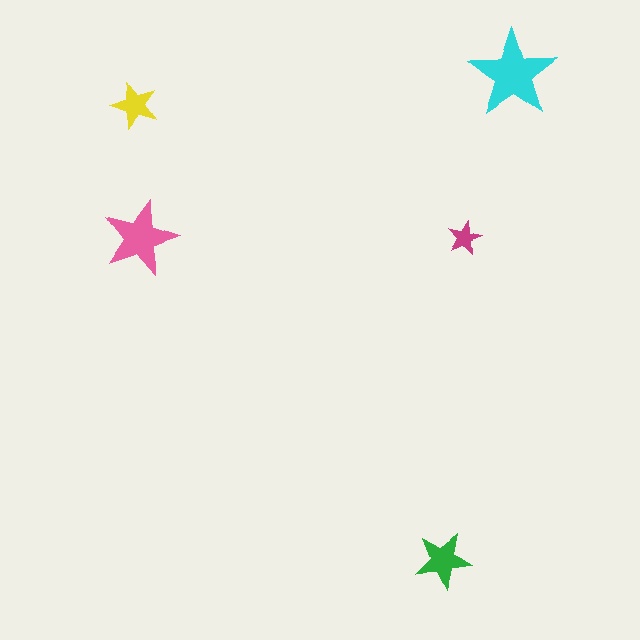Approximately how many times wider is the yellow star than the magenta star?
About 1.5 times wider.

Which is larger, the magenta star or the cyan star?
The cyan one.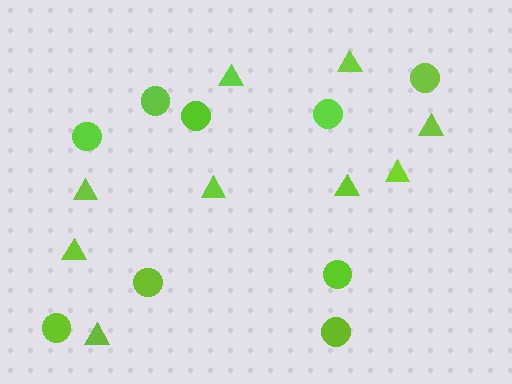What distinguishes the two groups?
There are 2 groups: one group of circles (9) and one group of triangles (9).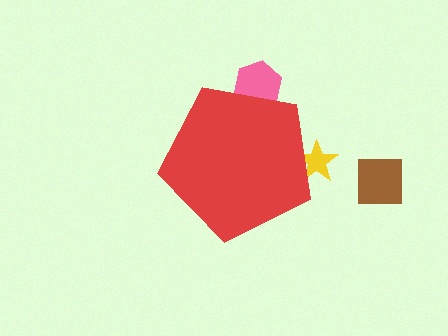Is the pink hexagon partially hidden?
Yes, the pink hexagon is partially hidden behind the red pentagon.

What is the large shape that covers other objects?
A red pentagon.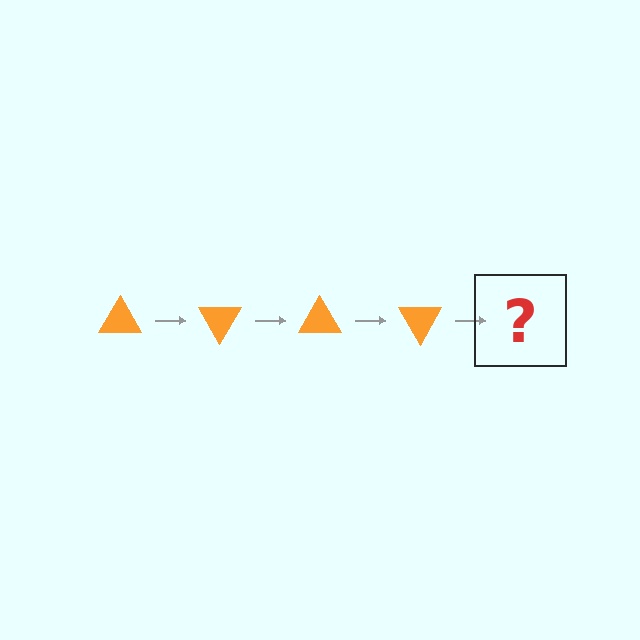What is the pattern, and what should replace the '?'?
The pattern is that the triangle rotates 60 degrees each step. The '?' should be an orange triangle rotated 240 degrees.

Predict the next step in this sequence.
The next step is an orange triangle rotated 240 degrees.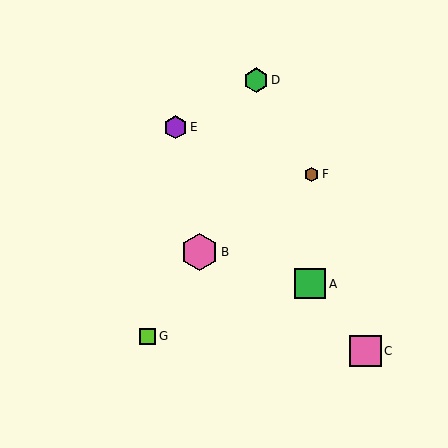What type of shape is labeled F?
Shape F is a brown hexagon.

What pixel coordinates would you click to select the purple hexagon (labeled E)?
Click at (176, 127) to select the purple hexagon E.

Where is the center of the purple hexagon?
The center of the purple hexagon is at (176, 127).